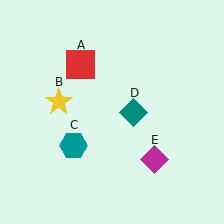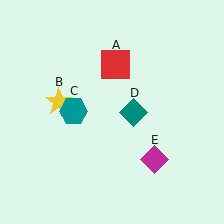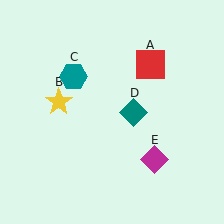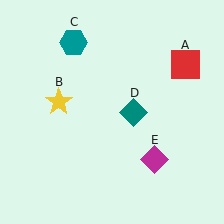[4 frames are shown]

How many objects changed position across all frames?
2 objects changed position: red square (object A), teal hexagon (object C).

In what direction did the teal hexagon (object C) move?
The teal hexagon (object C) moved up.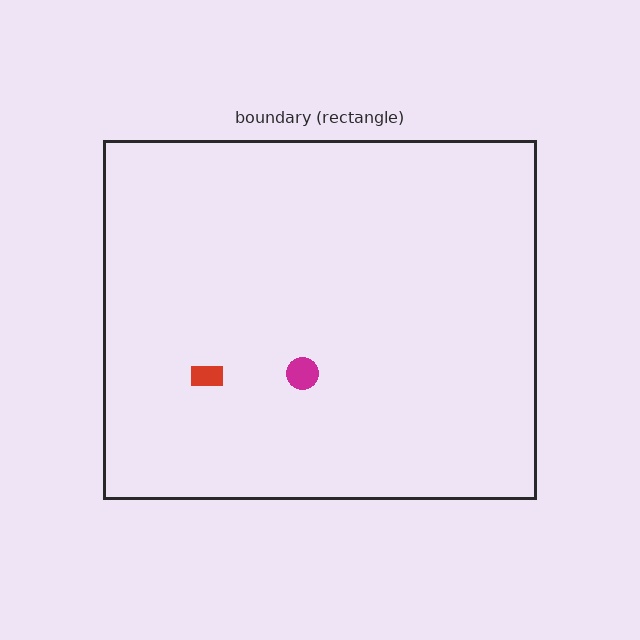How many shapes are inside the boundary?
2 inside, 0 outside.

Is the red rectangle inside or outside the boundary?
Inside.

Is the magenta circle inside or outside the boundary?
Inside.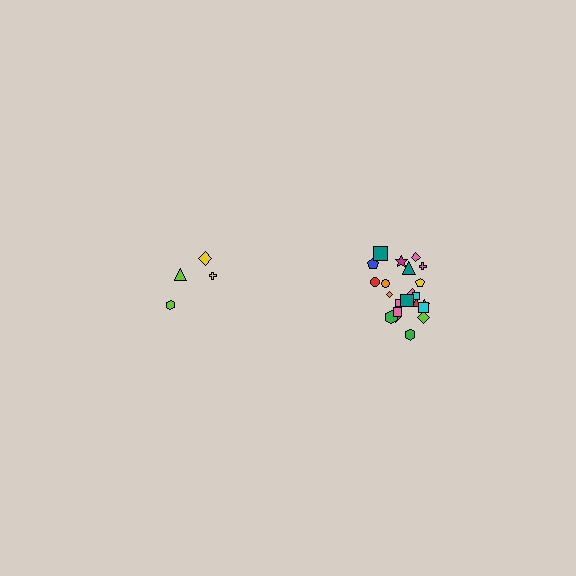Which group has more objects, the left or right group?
The right group.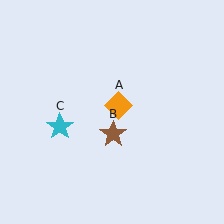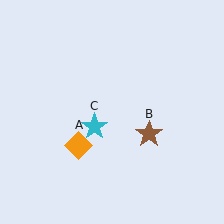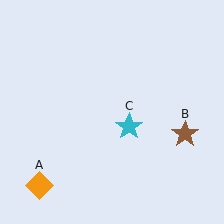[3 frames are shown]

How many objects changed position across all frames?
3 objects changed position: orange diamond (object A), brown star (object B), cyan star (object C).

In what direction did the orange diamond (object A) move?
The orange diamond (object A) moved down and to the left.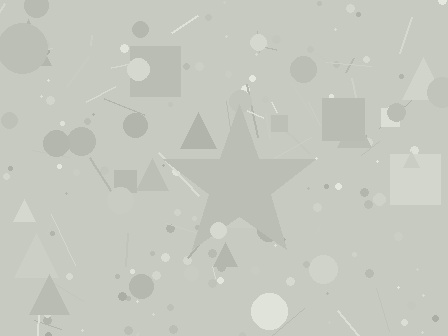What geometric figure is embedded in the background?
A star is embedded in the background.